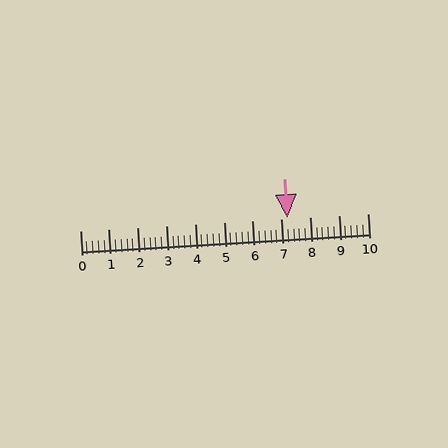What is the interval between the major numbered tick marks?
The major tick marks are spaced 1 units apart.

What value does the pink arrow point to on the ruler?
The pink arrow points to approximately 7.2.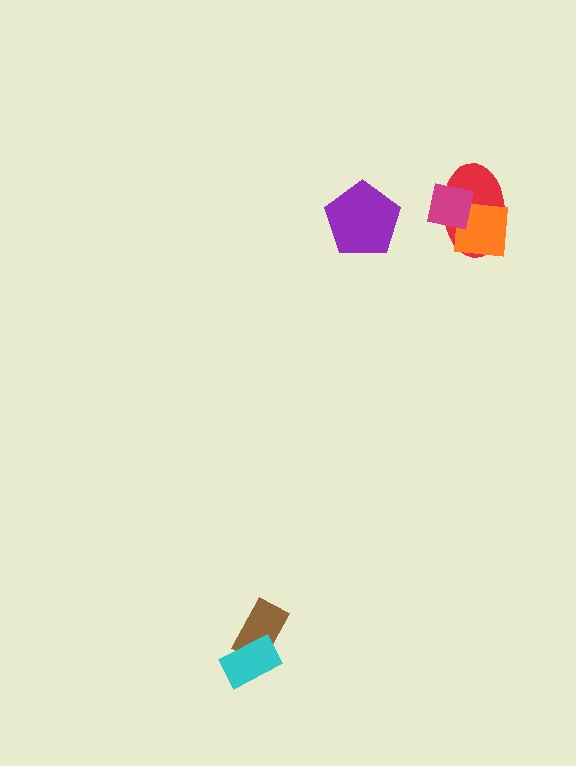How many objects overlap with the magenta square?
2 objects overlap with the magenta square.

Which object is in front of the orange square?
The magenta square is in front of the orange square.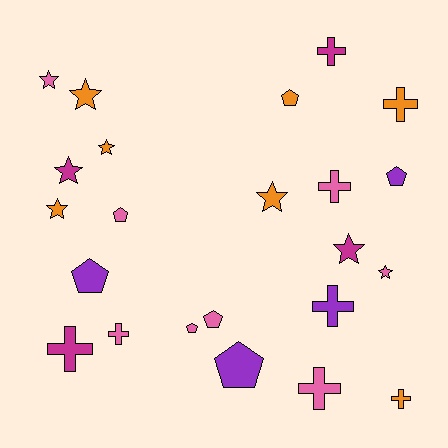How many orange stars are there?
There are 4 orange stars.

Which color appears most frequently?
Pink, with 8 objects.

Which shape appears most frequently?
Star, with 8 objects.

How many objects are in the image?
There are 23 objects.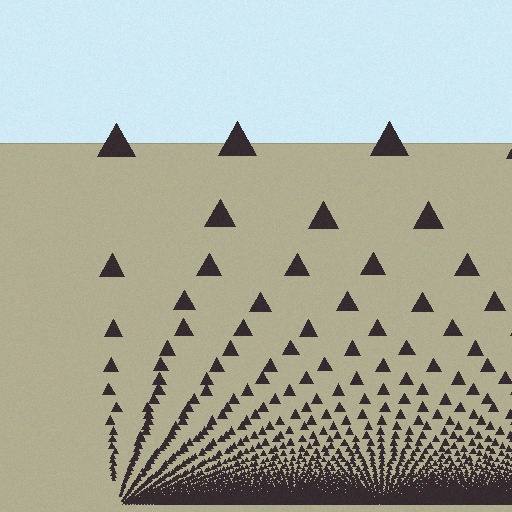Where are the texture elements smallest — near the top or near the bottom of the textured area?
Near the bottom.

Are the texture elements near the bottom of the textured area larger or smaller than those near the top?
Smaller. The gradient is inverted — elements near the bottom are smaller and denser.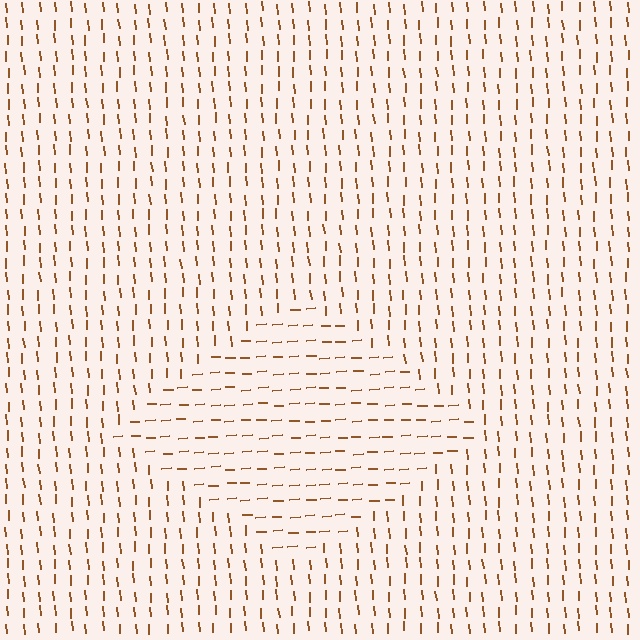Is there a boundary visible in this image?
Yes, there is a texture boundary formed by a change in line orientation.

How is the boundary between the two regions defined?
The boundary is defined purely by a change in line orientation (approximately 89 degrees difference). All lines are the same color and thickness.